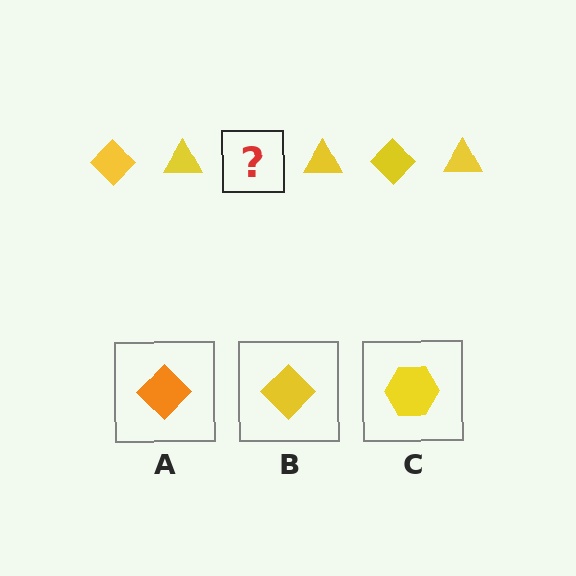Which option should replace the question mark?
Option B.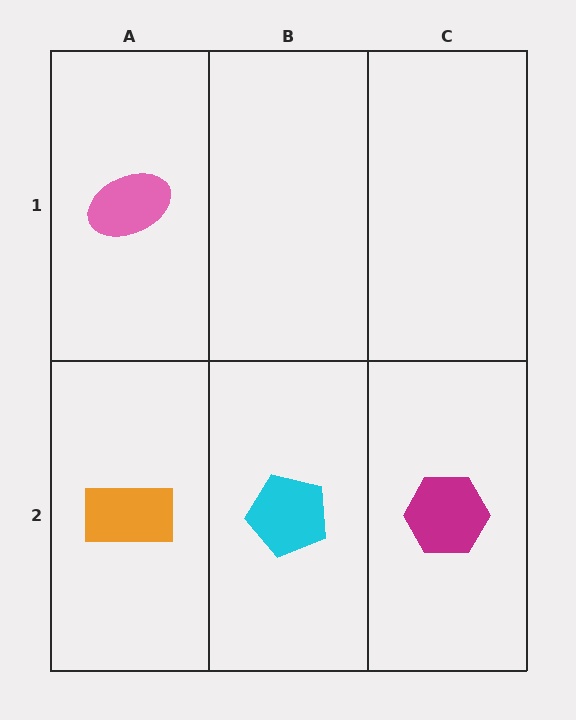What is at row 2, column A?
An orange rectangle.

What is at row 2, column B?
A cyan pentagon.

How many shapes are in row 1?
1 shape.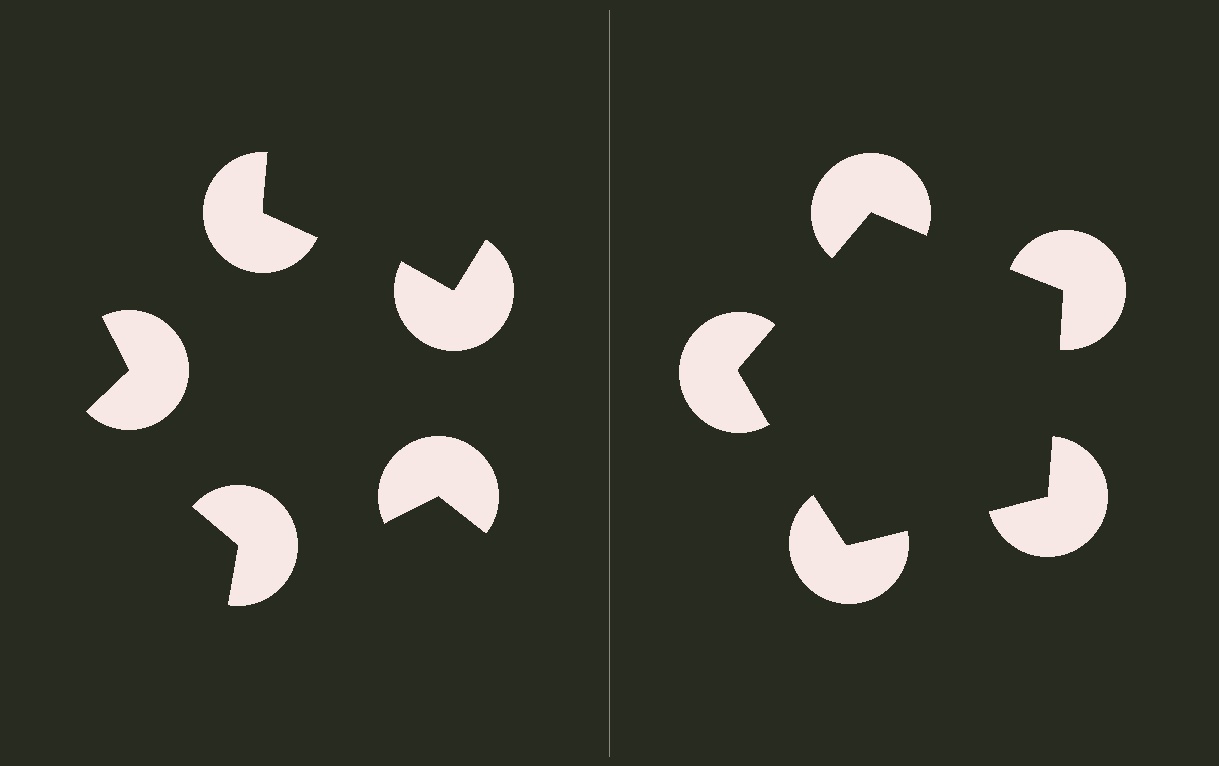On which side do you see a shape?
An illusory pentagon appears on the right side. On the left side the wedge cuts are rotated, so no coherent shape forms.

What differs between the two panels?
The pac-man discs are positioned identically on both sides; only the wedge orientations differ. On the right they align to a pentagon; on the left they are misaligned.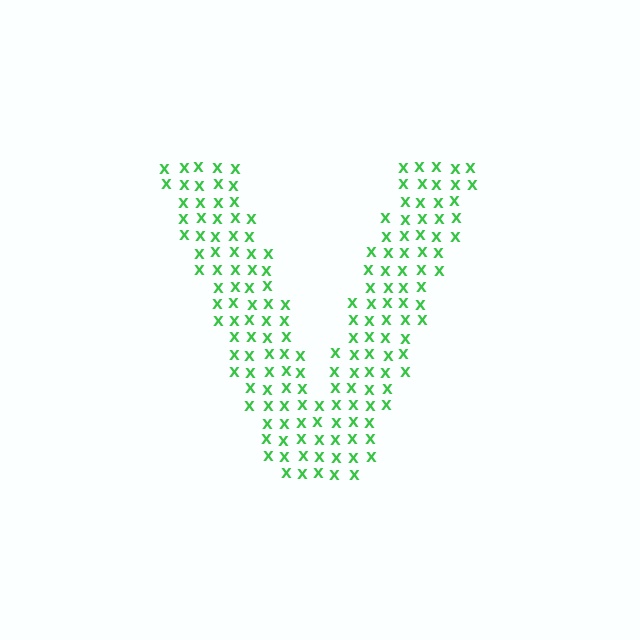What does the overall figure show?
The overall figure shows the letter V.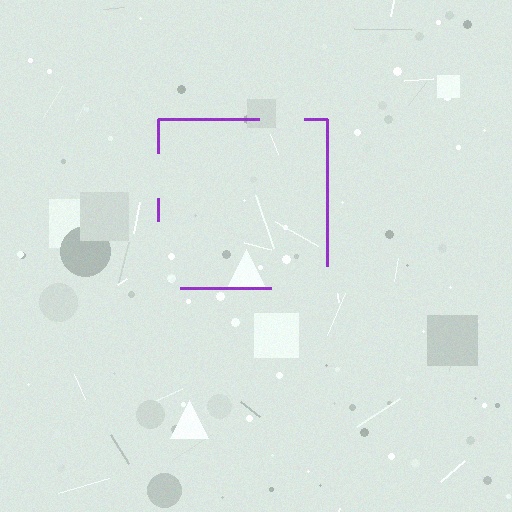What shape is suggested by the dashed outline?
The dashed outline suggests a square.